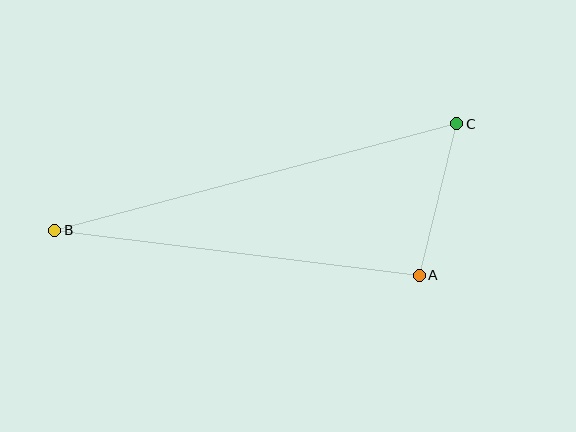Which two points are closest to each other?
Points A and C are closest to each other.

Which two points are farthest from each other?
Points B and C are farthest from each other.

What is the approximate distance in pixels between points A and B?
The distance between A and B is approximately 368 pixels.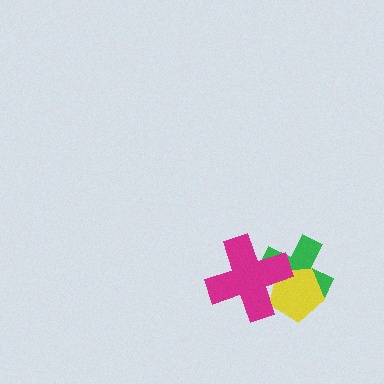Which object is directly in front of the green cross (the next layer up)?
The yellow pentagon is directly in front of the green cross.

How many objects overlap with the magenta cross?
2 objects overlap with the magenta cross.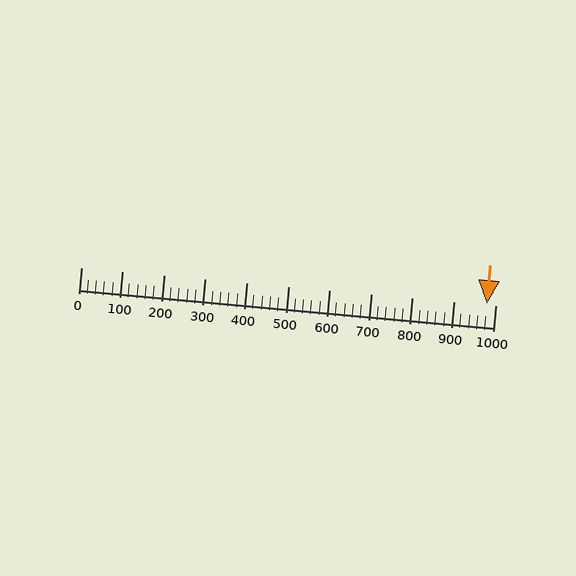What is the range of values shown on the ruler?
The ruler shows values from 0 to 1000.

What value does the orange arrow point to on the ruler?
The orange arrow points to approximately 980.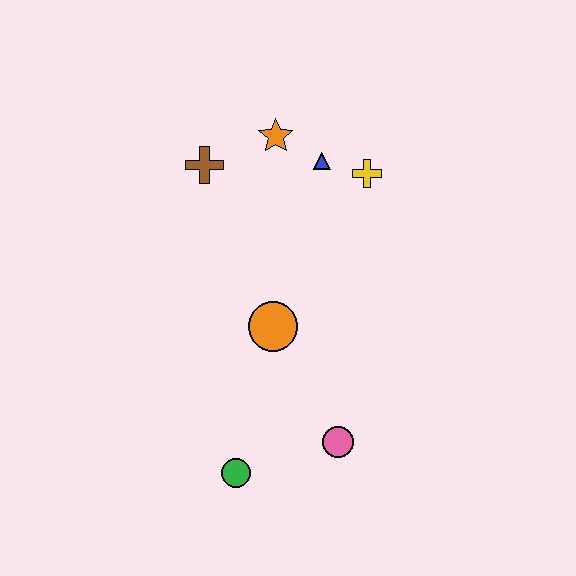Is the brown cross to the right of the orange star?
No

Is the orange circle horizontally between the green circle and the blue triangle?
Yes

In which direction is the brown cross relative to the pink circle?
The brown cross is above the pink circle.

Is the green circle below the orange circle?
Yes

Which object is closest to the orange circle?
The pink circle is closest to the orange circle.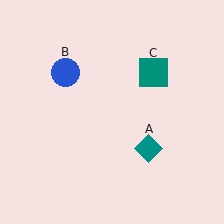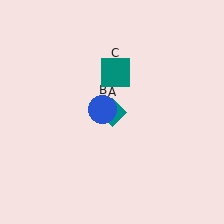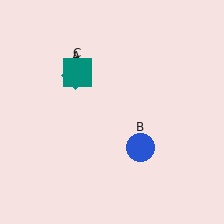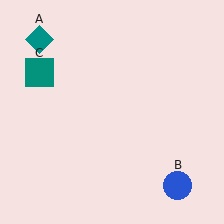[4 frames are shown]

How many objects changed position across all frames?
3 objects changed position: teal diamond (object A), blue circle (object B), teal square (object C).